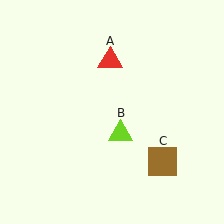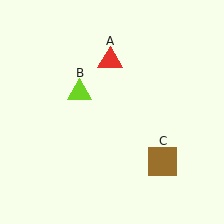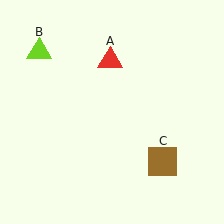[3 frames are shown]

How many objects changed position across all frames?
1 object changed position: lime triangle (object B).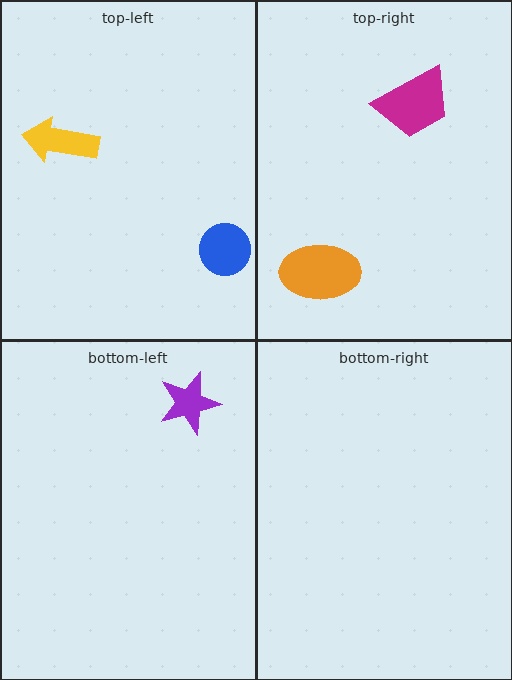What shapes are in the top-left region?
The blue circle, the yellow arrow.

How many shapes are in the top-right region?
2.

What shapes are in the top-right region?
The magenta trapezoid, the orange ellipse.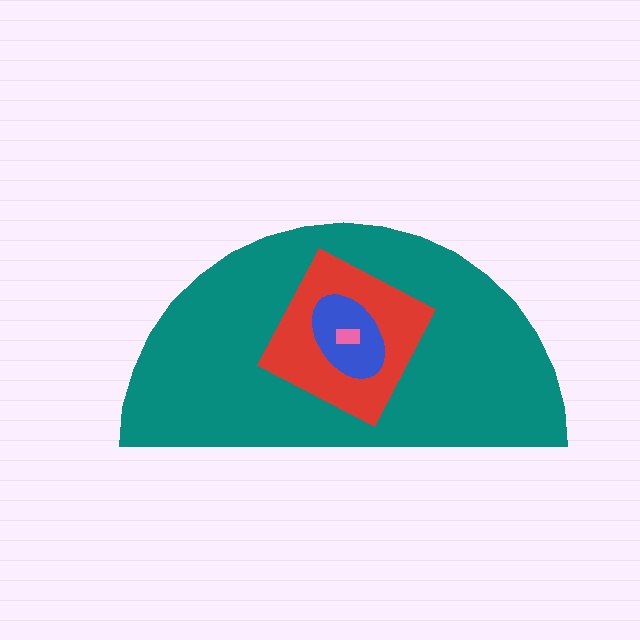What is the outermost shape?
The teal semicircle.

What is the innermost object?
The pink rectangle.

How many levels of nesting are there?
4.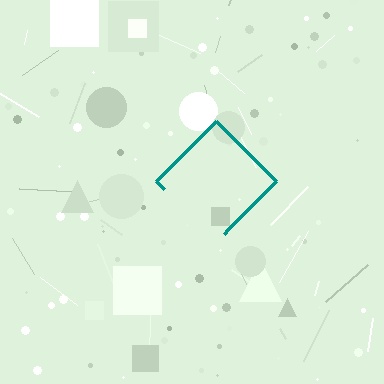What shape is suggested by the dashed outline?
The dashed outline suggests a diamond.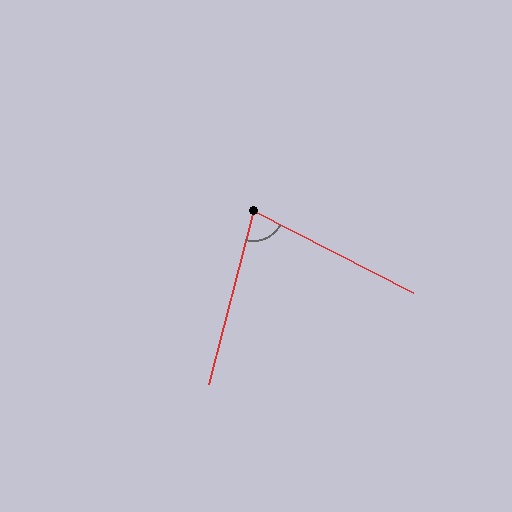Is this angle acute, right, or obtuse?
It is acute.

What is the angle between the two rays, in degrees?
Approximately 77 degrees.